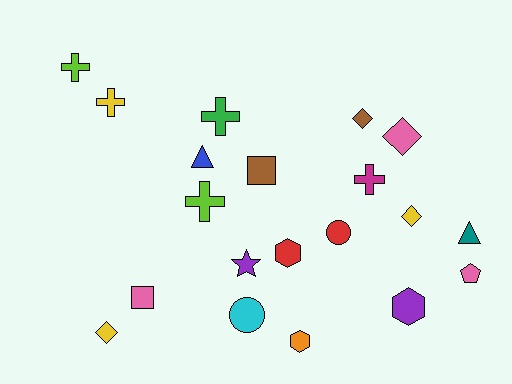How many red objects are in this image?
There are 2 red objects.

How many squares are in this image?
There are 2 squares.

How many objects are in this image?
There are 20 objects.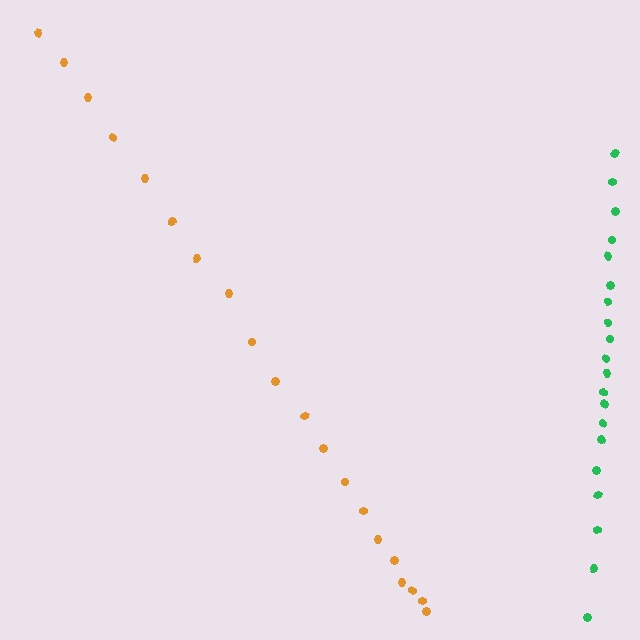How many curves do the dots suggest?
There are 2 distinct paths.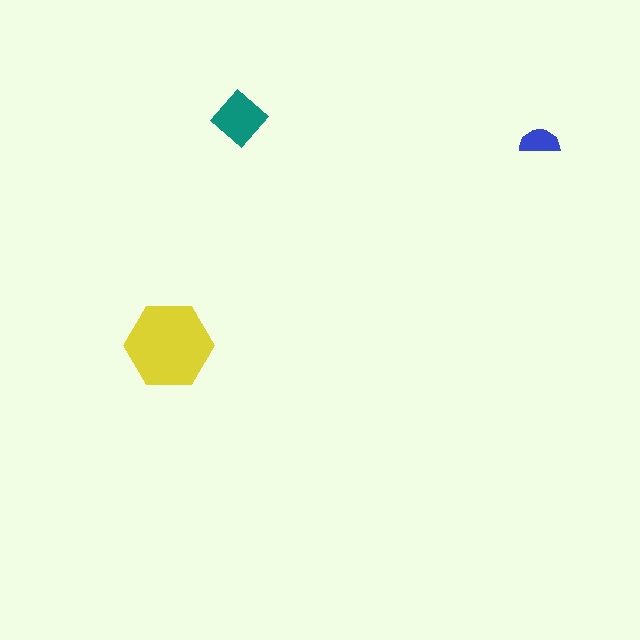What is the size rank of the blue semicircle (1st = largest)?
3rd.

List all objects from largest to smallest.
The yellow hexagon, the teal diamond, the blue semicircle.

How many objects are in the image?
There are 3 objects in the image.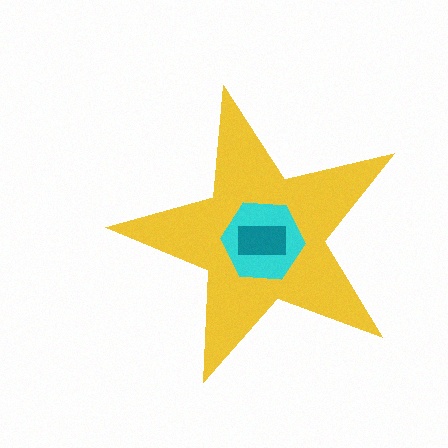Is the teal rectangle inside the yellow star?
Yes.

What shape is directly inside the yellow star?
The cyan hexagon.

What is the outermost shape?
The yellow star.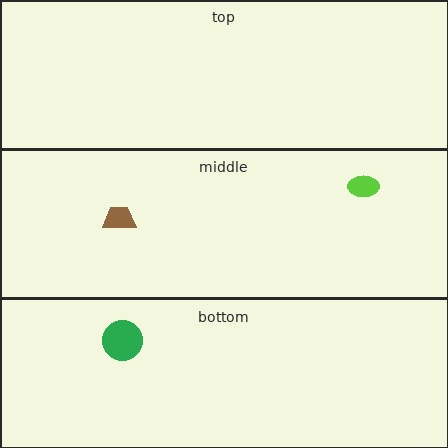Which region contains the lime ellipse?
The middle region.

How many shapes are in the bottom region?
1.